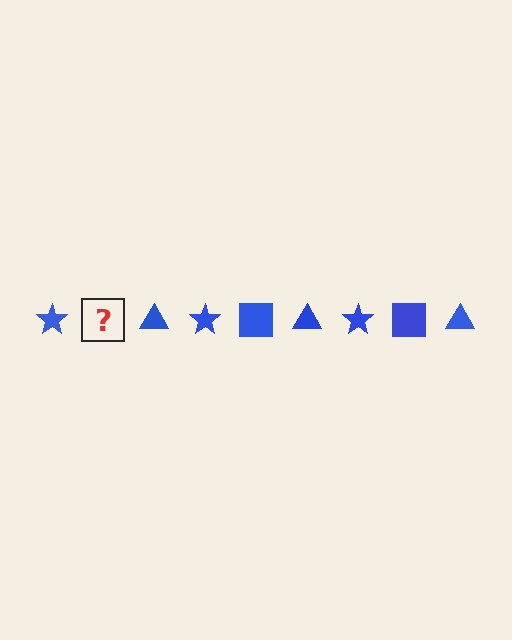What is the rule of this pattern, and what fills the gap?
The rule is that the pattern cycles through star, square, triangle shapes in blue. The gap should be filled with a blue square.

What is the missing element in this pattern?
The missing element is a blue square.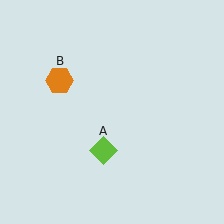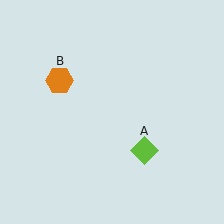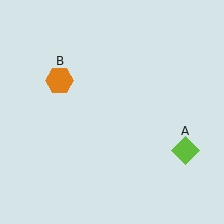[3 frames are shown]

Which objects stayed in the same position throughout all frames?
Orange hexagon (object B) remained stationary.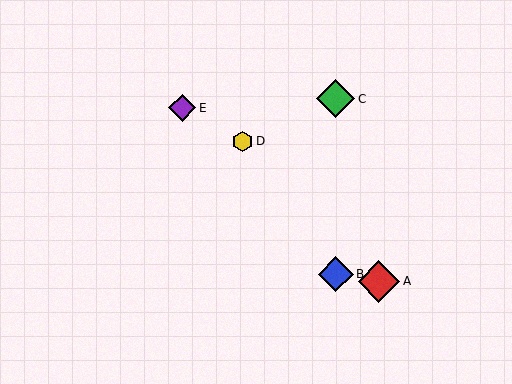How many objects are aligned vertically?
2 objects (B, C) are aligned vertically.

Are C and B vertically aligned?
Yes, both are at x≈336.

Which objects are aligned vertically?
Objects B, C are aligned vertically.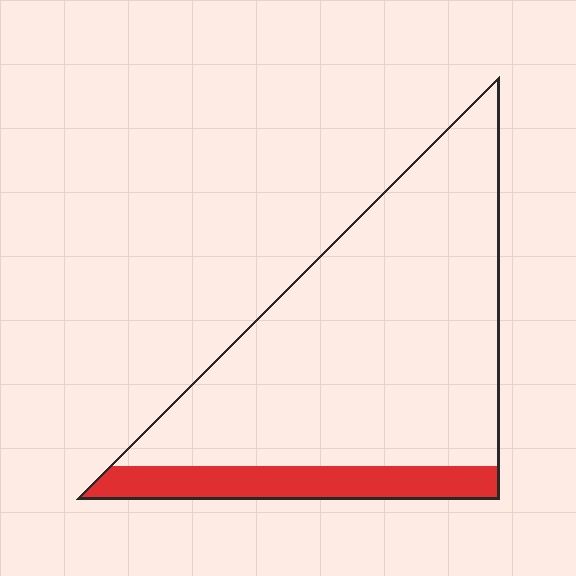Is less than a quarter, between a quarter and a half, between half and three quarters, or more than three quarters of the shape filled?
Less than a quarter.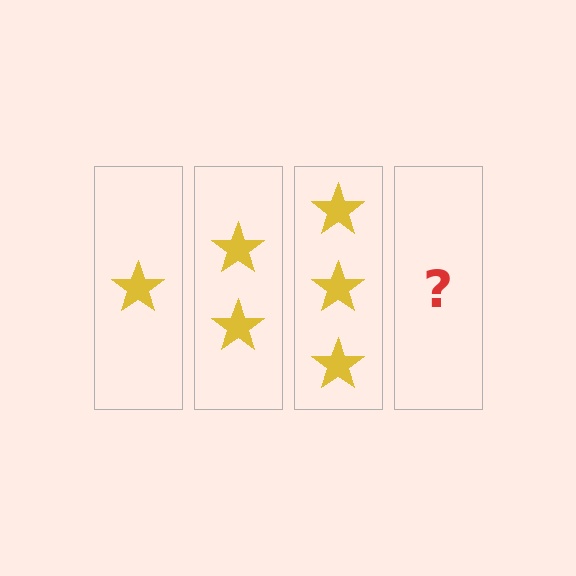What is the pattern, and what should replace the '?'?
The pattern is that each step adds one more star. The '?' should be 4 stars.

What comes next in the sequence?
The next element should be 4 stars.